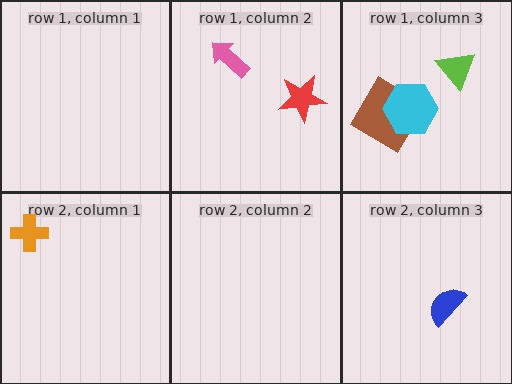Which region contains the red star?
The row 1, column 2 region.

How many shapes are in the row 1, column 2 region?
2.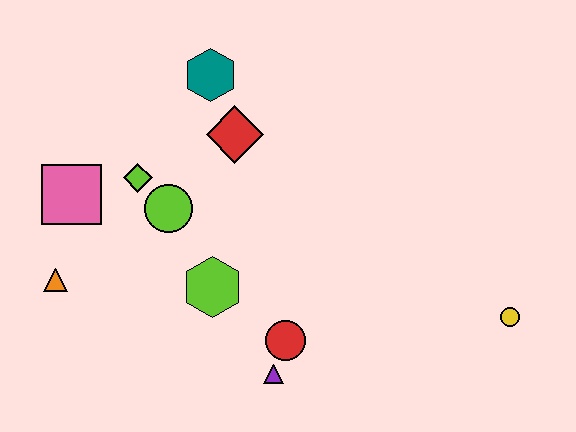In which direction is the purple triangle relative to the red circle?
The purple triangle is below the red circle.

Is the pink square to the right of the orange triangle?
Yes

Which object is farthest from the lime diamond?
The yellow circle is farthest from the lime diamond.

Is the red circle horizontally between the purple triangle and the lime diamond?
No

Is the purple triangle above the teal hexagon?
No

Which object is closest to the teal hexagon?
The red diamond is closest to the teal hexagon.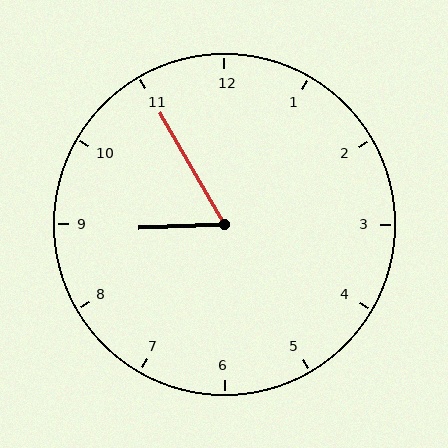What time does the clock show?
8:55.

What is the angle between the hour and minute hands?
Approximately 62 degrees.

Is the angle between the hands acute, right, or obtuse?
It is acute.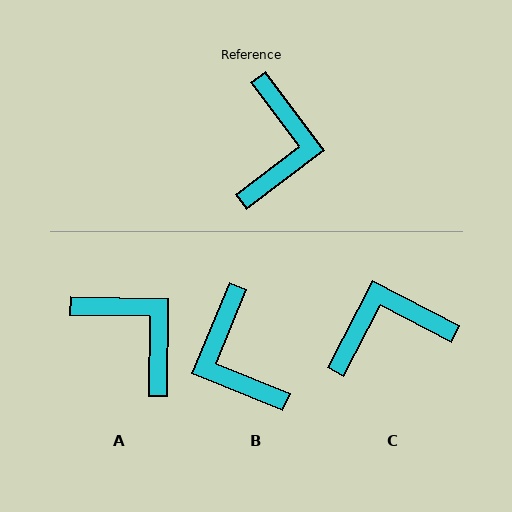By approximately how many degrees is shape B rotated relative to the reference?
Approximately 149 degrees clockwise.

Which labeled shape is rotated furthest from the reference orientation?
B, about 149 degrees away.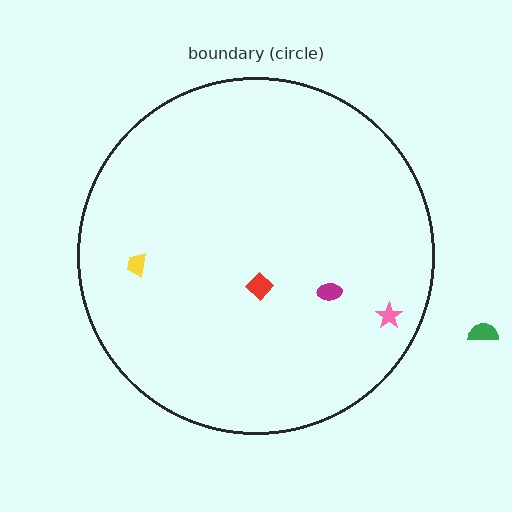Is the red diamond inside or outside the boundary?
Inside.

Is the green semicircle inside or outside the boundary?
Outside.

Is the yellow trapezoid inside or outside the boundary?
Inside.